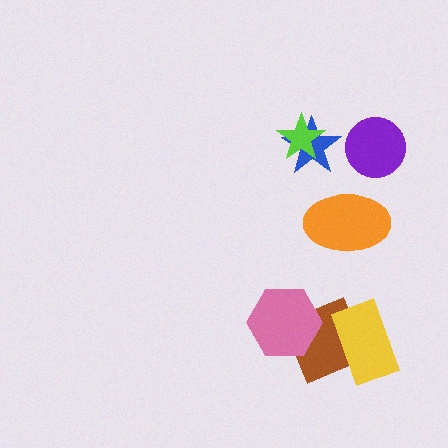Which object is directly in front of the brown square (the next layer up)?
The yellow rectangle is directly in front of the brown square.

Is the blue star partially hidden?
Yes, it is partially covered by another shape.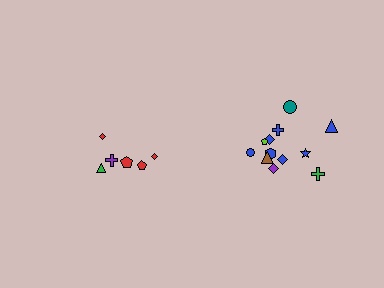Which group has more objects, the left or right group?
The right group.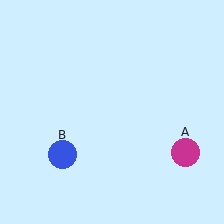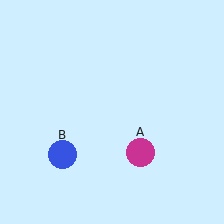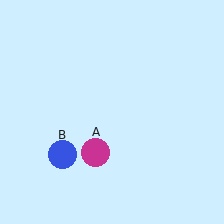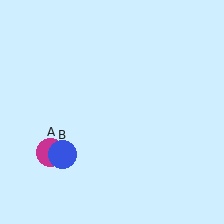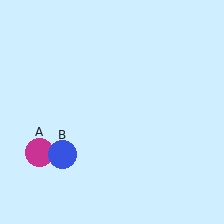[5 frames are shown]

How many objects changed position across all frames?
1 object changed position: magenta circle (object A).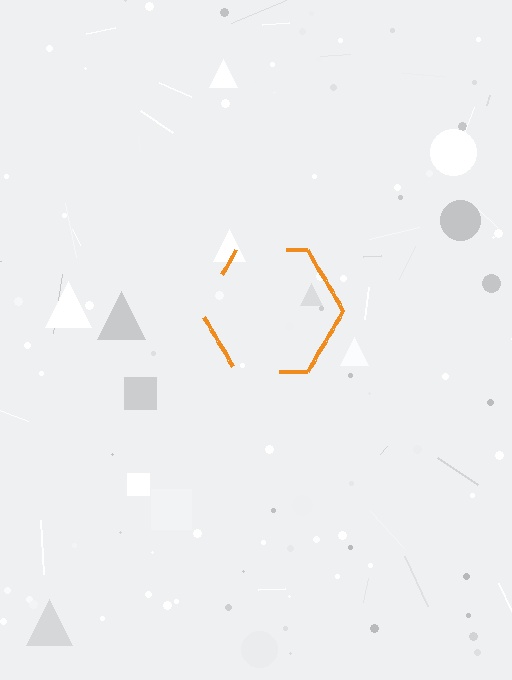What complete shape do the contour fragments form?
The contour fragments form a hexagon.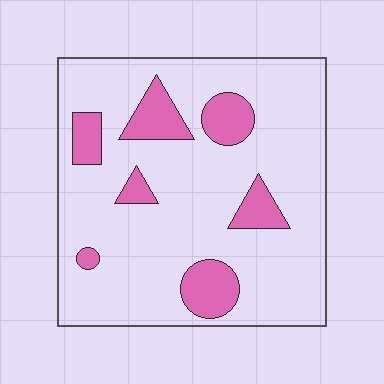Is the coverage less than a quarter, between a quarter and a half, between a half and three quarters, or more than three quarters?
Less than a quarter.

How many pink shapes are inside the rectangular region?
7.